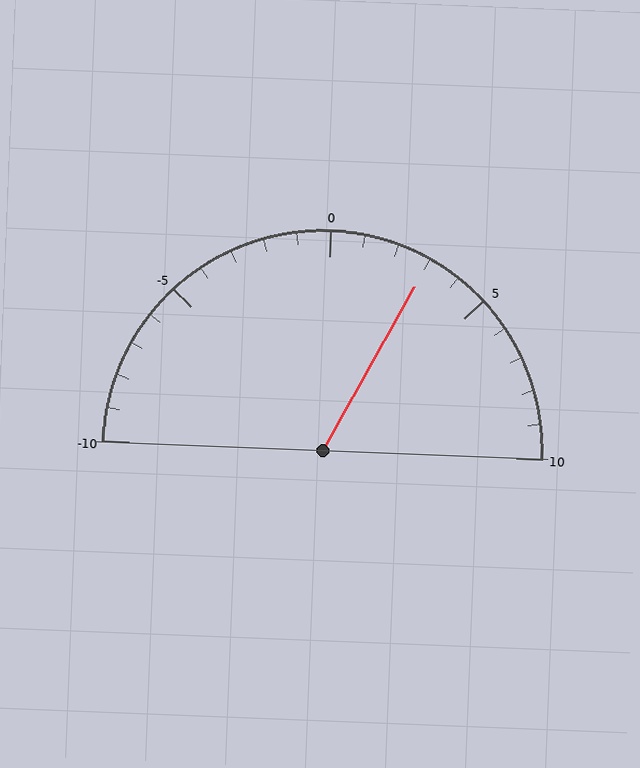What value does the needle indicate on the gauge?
The needle indicates approximately 3.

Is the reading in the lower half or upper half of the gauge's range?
The reading is in the upper half of the range (-10 to 10).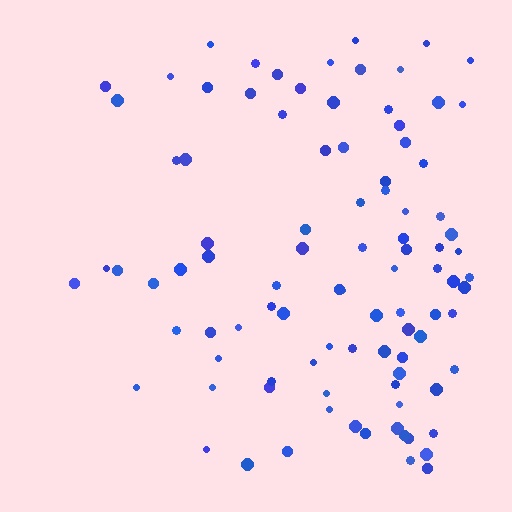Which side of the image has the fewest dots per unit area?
The left.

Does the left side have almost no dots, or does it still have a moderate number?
Still a moderate number, just noticeably fewer than the right.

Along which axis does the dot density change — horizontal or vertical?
Horizontal.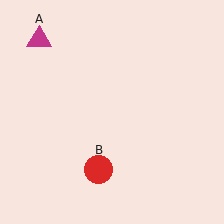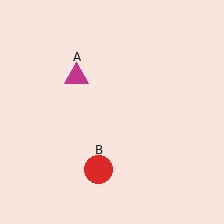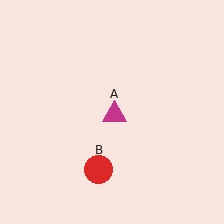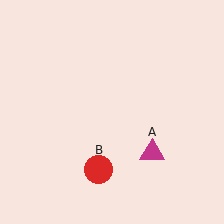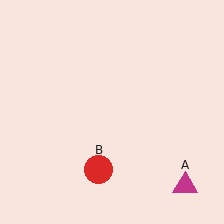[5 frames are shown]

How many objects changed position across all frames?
1 object changed position: magenta triangle (object A).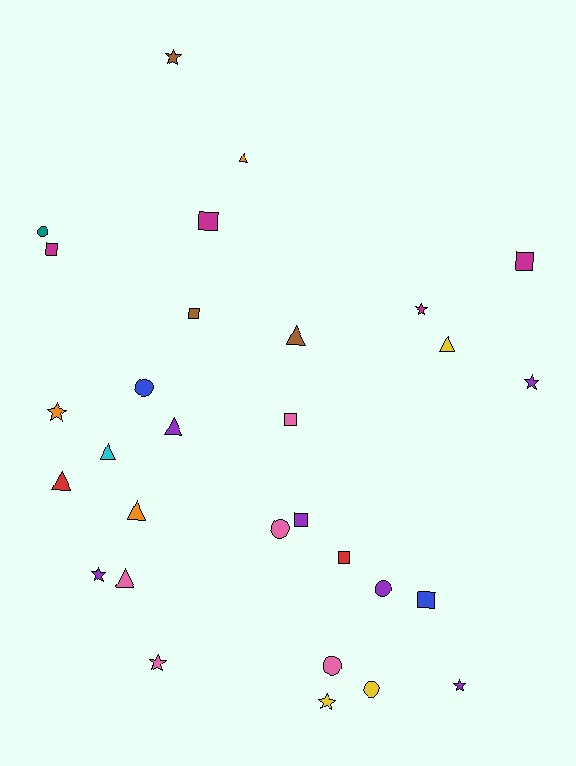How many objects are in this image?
There are 30 objects.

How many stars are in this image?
There are 8 stars.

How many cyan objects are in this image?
There is 1 cyan object.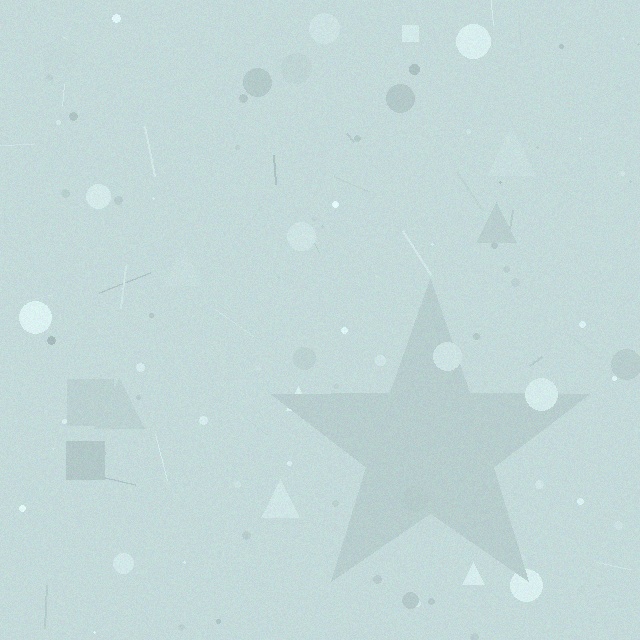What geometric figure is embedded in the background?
A star is embedded in the background.